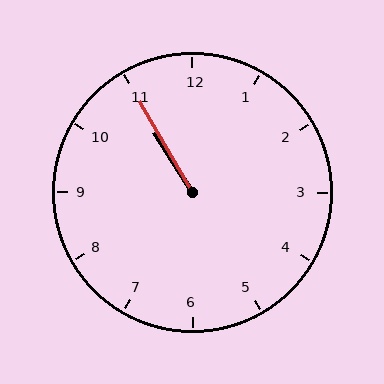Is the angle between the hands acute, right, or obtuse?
It is acute.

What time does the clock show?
10:55.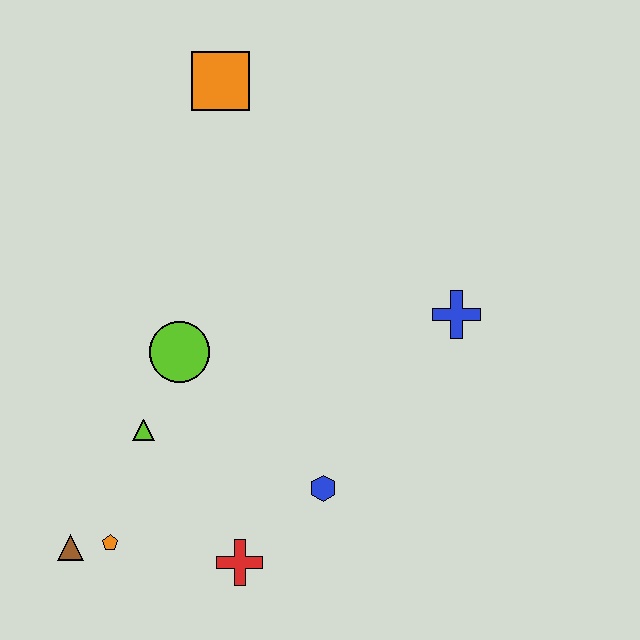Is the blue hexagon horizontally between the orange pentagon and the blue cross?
Yes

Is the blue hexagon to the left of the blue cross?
Yes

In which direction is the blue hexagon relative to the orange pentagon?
The blue hexagon is to the right of the orange pentagon.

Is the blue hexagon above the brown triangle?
Yes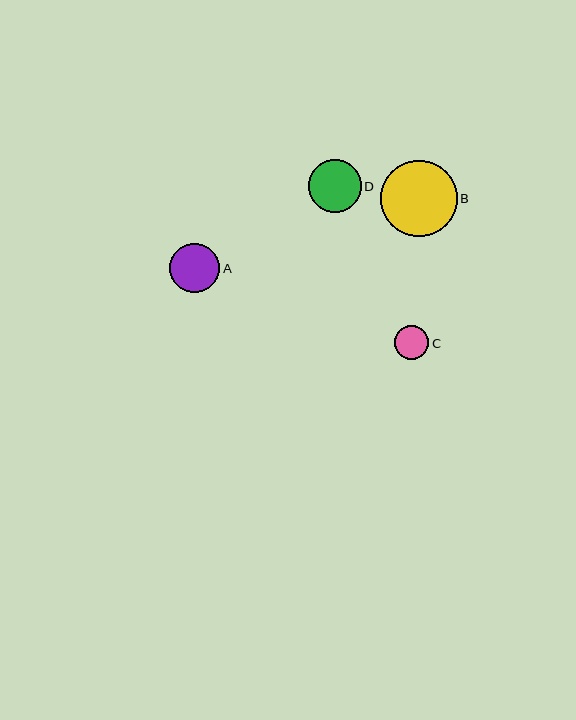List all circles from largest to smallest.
From largest to smallest: B, D, A, C.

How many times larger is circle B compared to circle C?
Circle B is approximately 2.2 times the size of circle C.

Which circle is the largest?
Circle B is the largest with a size of approximately 77 pixels.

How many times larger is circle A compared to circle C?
Circle A is approximately 1.4 times the size of circle C.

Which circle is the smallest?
Circle C is the smallest with a size of approximately 35 pixels.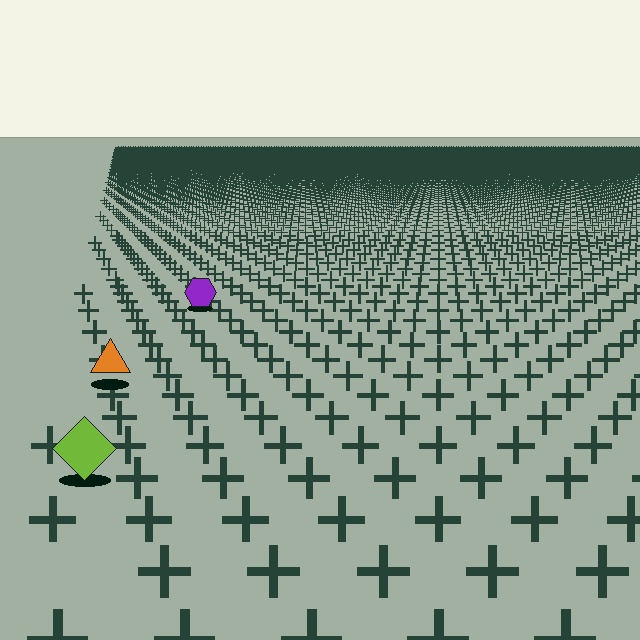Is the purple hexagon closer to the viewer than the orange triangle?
No. The orange triangle is closer — you can tell from the texture gradient: the ground texture is coarser near it.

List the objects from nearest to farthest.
From nearest to farthest: the lime diamond, the orange triangle, the purple hexagon.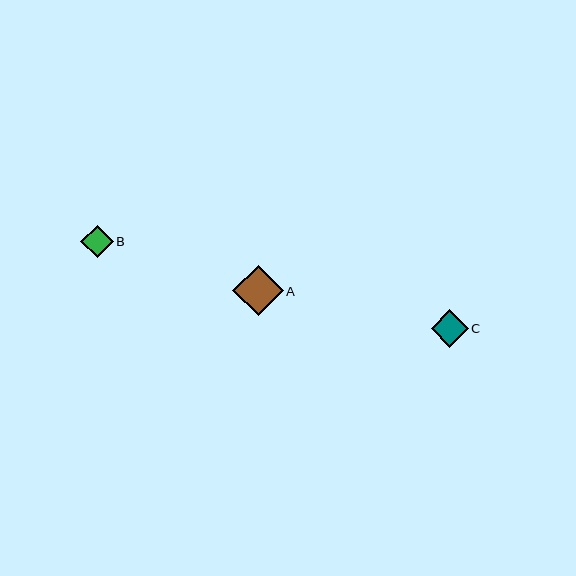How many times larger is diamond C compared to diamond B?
Diamond C is approximately 1.1 times the size of diamond B.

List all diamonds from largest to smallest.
From largest to smallest: A, C, B.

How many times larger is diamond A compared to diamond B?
Diamond A is approximately 1.5 times the size of diamond B.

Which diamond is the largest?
Diamond A is the largest with a size of approximately 50 pixels.